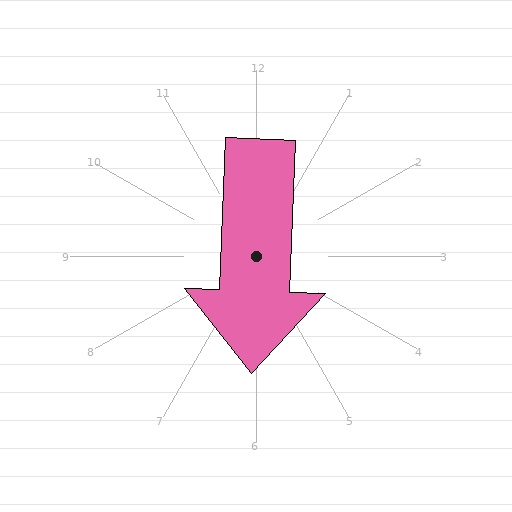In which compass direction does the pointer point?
South.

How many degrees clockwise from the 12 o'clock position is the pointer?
Approximately 182 degrees.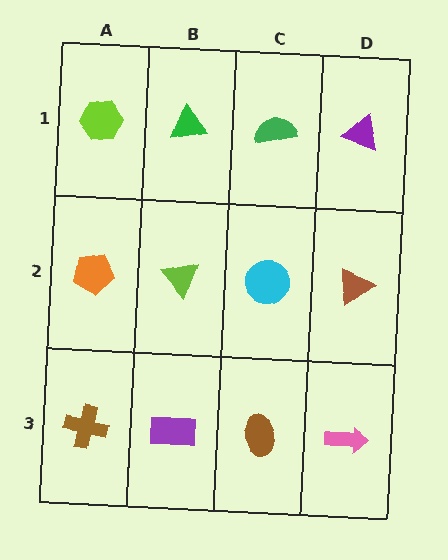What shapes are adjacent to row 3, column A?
An orange pentagon (row 2, column A), a purple rectangle (row 3, column B).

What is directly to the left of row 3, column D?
A brown ellipse.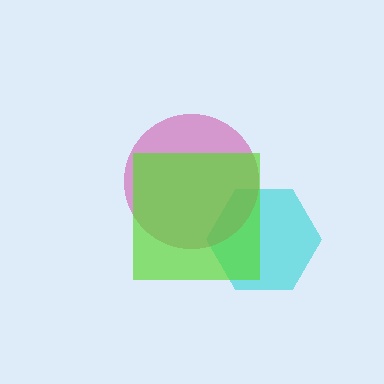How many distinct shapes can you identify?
There are 3 distinct shapes: a cyan hexagon, a magenta circle, a lime square.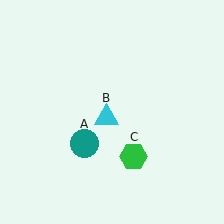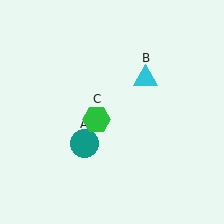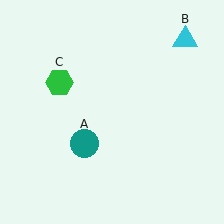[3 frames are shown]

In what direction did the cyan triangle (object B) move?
The cyan triangle (object B) moved up and to the right.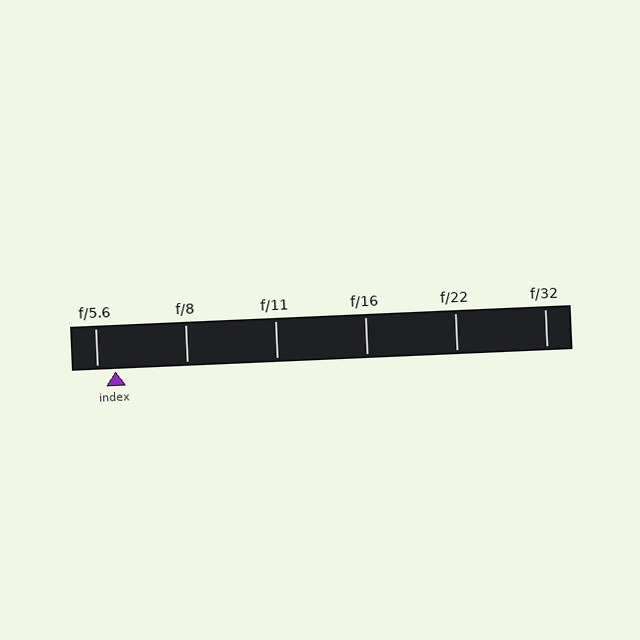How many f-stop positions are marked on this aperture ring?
There are 6 f-stop positions marked.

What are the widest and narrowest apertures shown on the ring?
The widest aperture shown is f/5.6 and the narrowest is f/32.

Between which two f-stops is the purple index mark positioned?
The index mark is between f/5.6 and f/8.